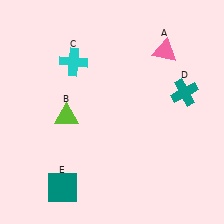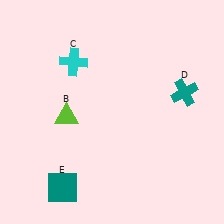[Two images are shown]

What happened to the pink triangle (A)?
The pink triangle (A) was removed in Image 2. It was in the top-right area of Image 1.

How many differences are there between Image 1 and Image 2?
There is 1 difference between the two images.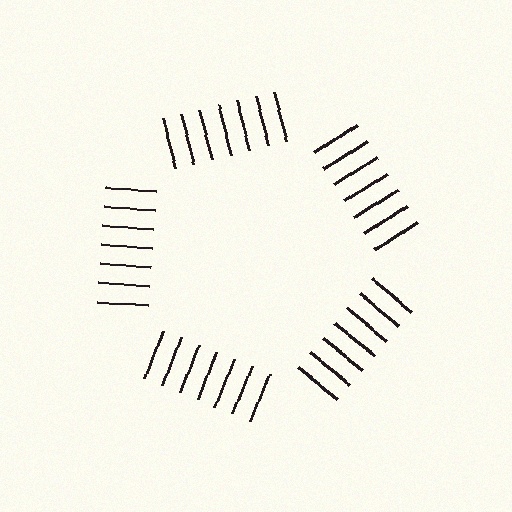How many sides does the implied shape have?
5 sides — the line-ends trace a pentagon.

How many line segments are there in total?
35 — 7 along each of the 5 edges.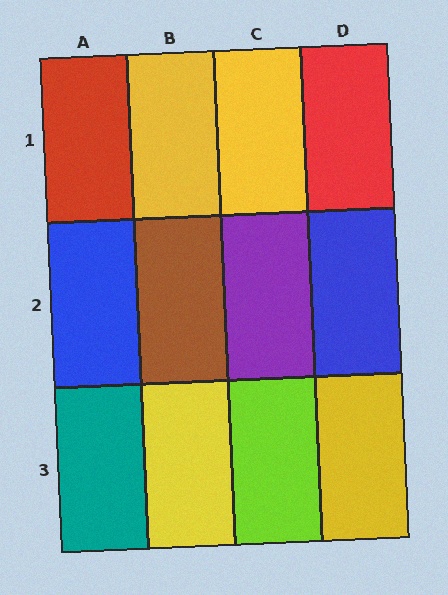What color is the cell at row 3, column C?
Lime.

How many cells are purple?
1 cell is purple.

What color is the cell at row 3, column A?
Teal.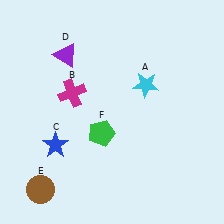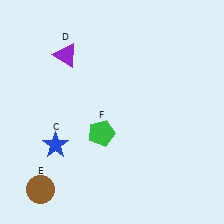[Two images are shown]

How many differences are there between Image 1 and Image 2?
There are 2 differences between the two images.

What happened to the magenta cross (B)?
The magenta cross (B) was removed in Image 2. It was in the top-left area of Image 1.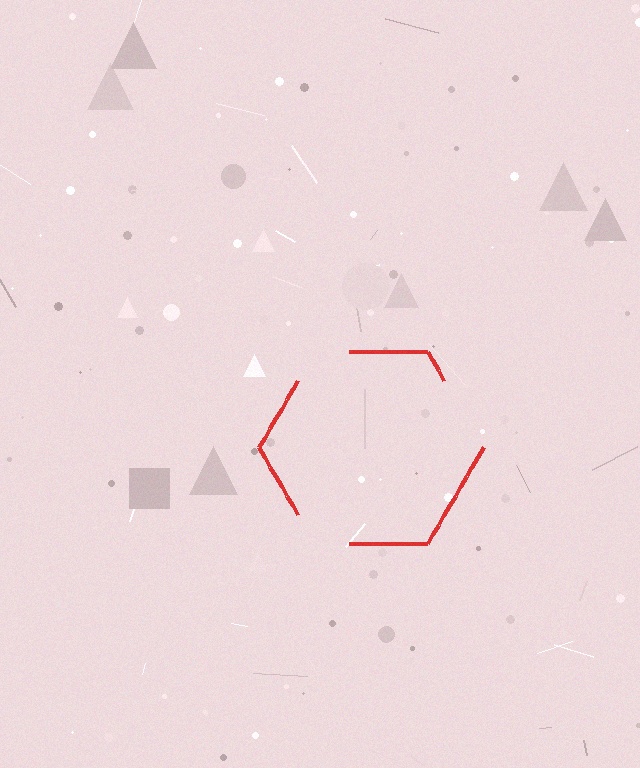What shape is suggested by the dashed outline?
The dashed outline suggests a hexagon.